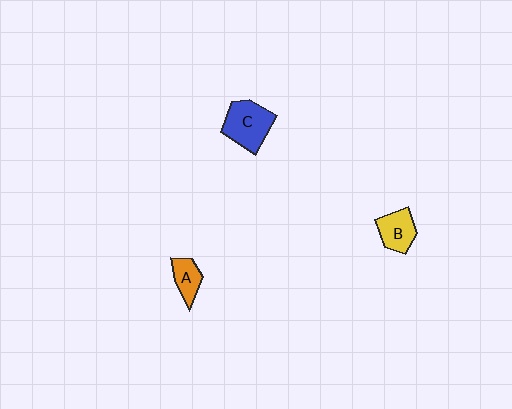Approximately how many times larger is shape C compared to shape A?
Approximately 1.9 times.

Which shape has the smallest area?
Shape A (orange).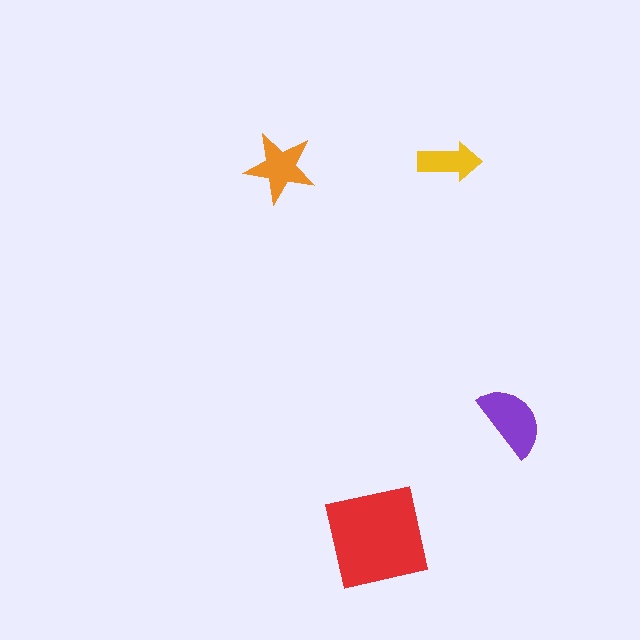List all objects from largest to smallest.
The red square, the purple semicircle, the orange star, the yellow arrow.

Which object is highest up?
The yellow arrow is topmost.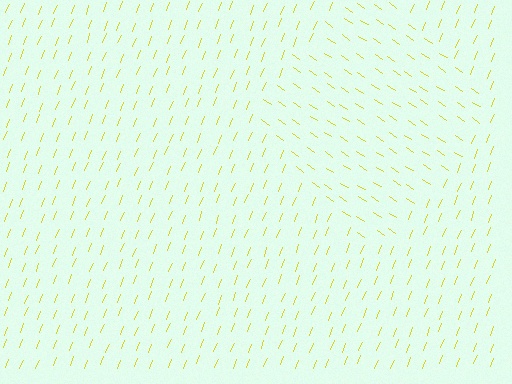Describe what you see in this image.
The image is filled with small yellow line segments. A diamond region in the image has lines oriented differently from the surrounding lines, creating a visible texture boundary.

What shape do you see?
I see a diamond.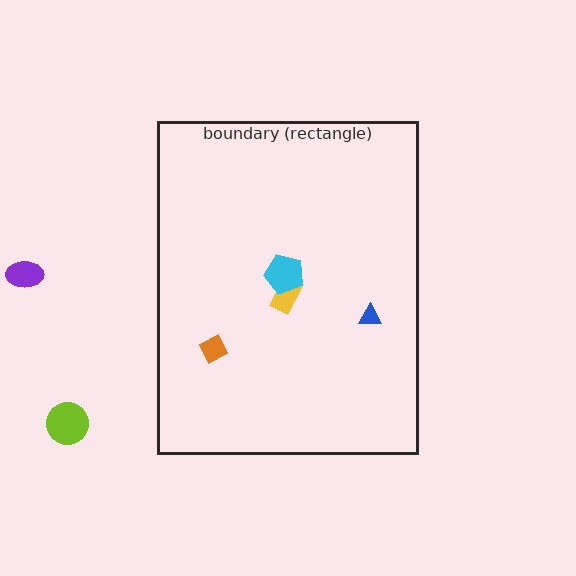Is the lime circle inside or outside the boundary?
Outside.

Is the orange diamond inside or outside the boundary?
Inside.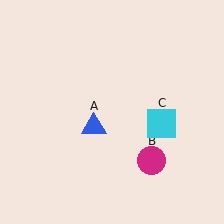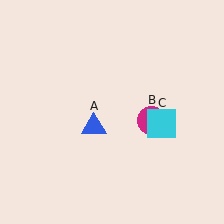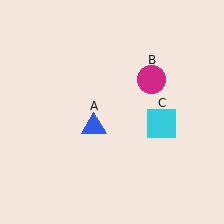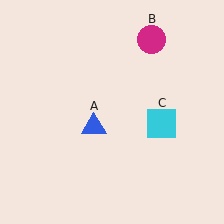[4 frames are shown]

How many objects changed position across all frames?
1 object changed position: magenta circle (object B).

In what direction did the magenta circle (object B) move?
The magenta circle (object B) moved up.